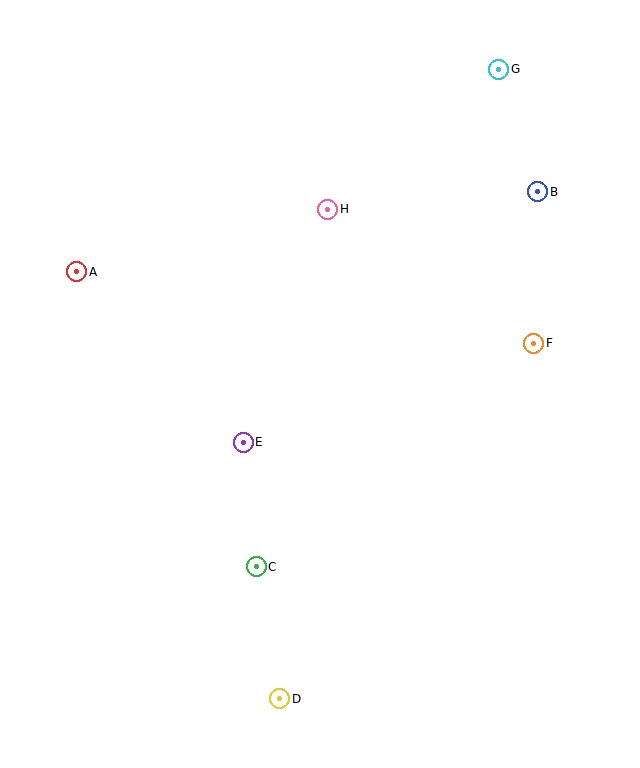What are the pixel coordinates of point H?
Point H is at (328, 209).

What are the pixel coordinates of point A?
Point A is at (77, 272).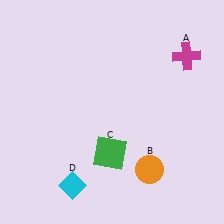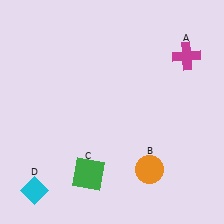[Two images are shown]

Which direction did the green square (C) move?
The green square (C) moved left.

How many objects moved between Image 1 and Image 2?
2 objects moved between the two images.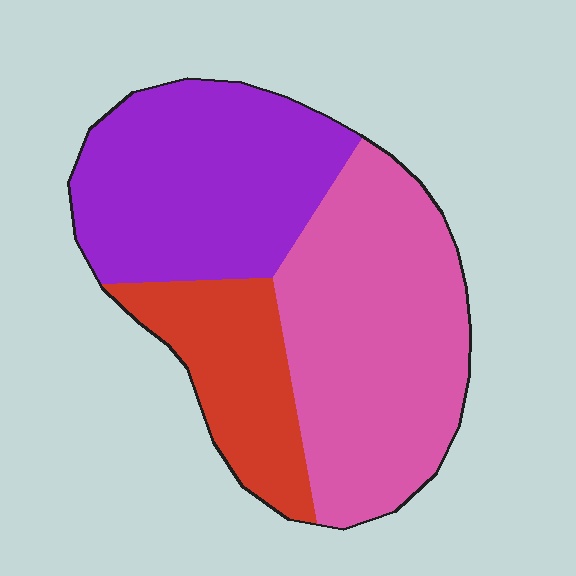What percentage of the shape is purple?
Purple takes up between a third and a half of the shape.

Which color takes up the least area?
Red, at roughly 20%.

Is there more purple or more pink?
Pink.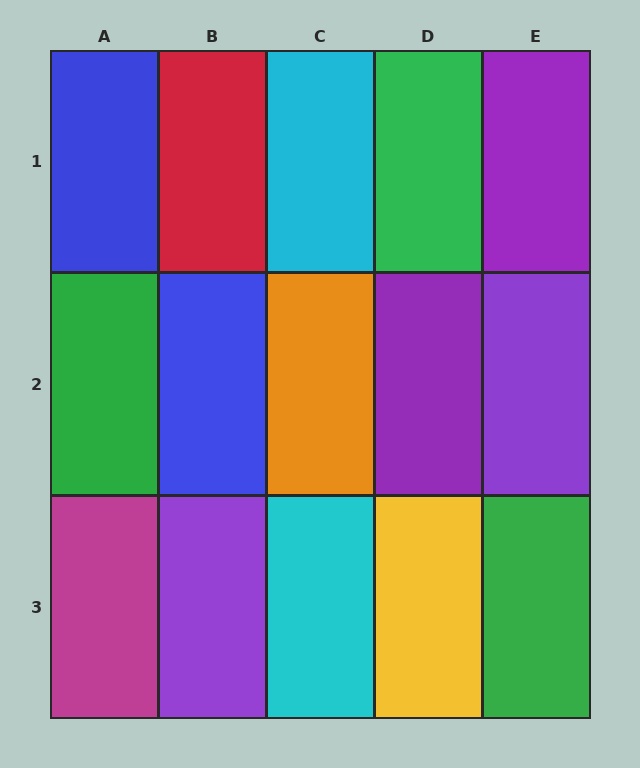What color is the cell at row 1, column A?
Blue.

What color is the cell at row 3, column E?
Green.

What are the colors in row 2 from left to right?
Green, blue, orange, purple, purple.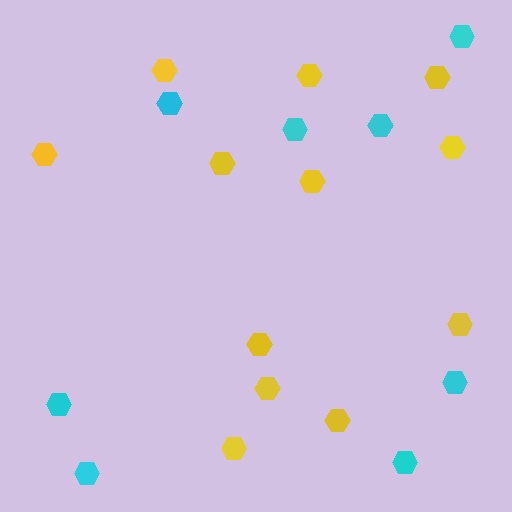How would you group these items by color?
There are 2 groups: one group of cyan hexagons (8) and one group of yellow hexagons (12).